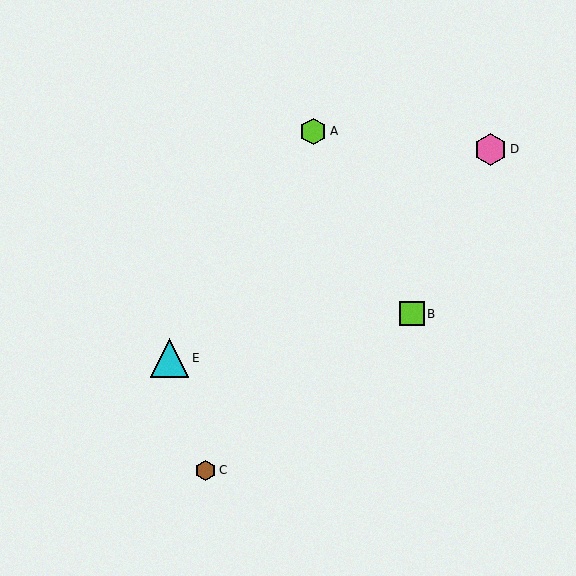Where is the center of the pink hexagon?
The center of the pink hexagon is at (491, 149).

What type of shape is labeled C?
Shape C is a brown hexagon.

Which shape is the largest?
The cyan triangle (labeled E) is the largest.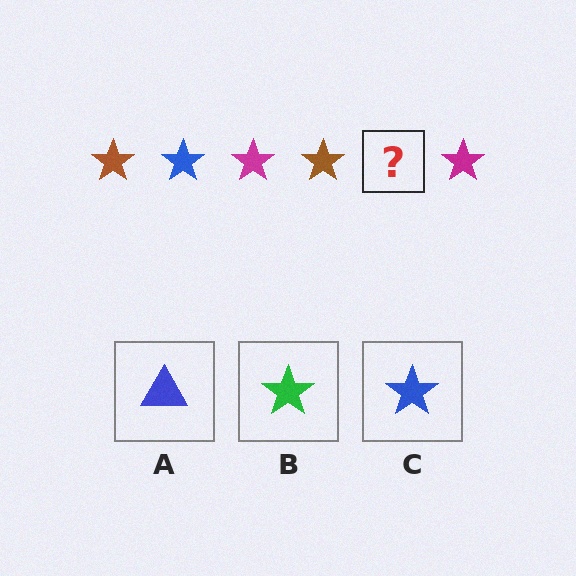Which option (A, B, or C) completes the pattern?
C.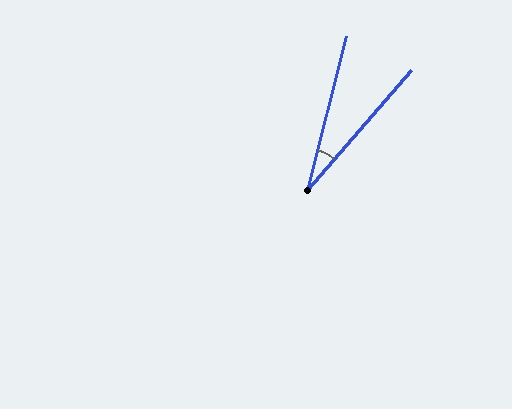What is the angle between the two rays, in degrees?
Approximately 27 degrees.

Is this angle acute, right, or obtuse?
It is acute.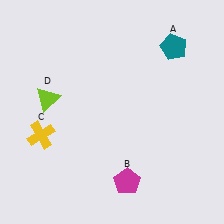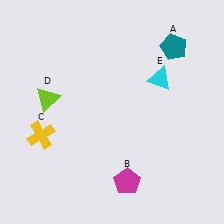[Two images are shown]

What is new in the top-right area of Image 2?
A cyan triangle (E) was added in the top-right area of Image 2.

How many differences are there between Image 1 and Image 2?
There is 1 difference between the two images.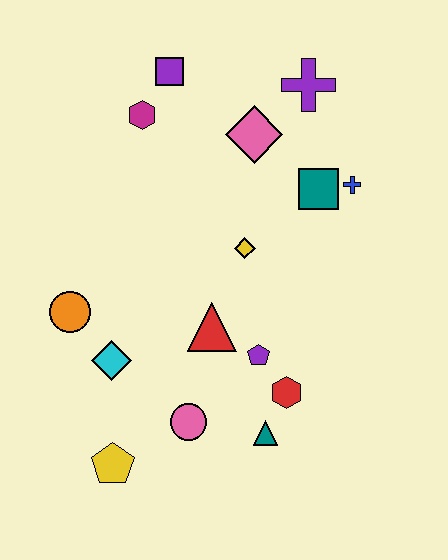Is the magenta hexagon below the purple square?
Yes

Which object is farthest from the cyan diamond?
The purple cross is farthest from the cyan diamond.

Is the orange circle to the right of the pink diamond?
No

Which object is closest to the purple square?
The magenta hexagon is closest to the purple square.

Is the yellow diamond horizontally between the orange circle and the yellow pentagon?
No